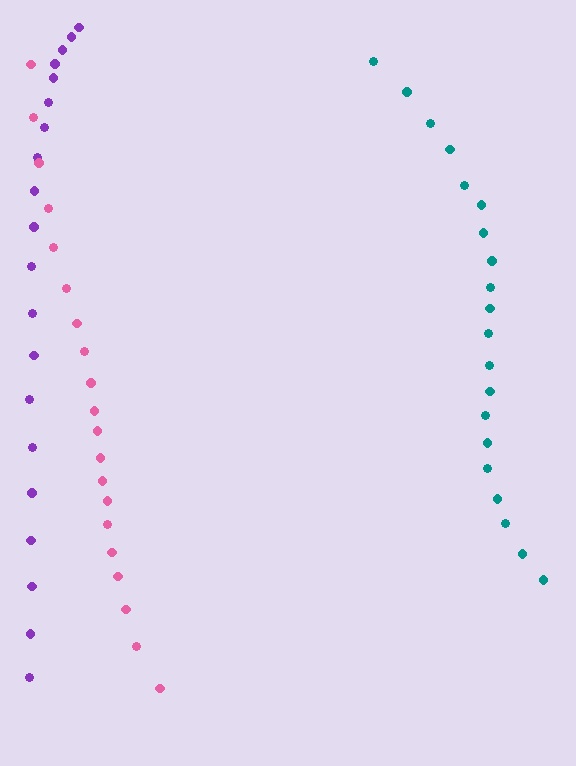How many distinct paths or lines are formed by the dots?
There are 3 distinct paths.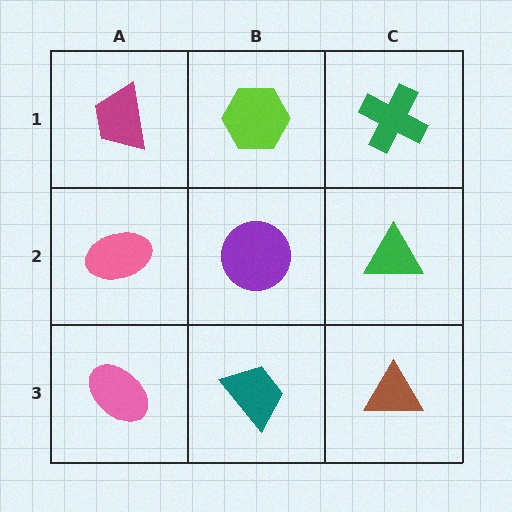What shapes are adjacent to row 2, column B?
A lime hexagon (row 1, column B), a teal trapezoid (row 3, column B), a pink ellipse (row 2, column A), a green triangle (row 2, column C).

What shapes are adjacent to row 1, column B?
A purple circle (row 2, column B), a magenta trapezoid (row 1, column A), a green cross (row 1, column C).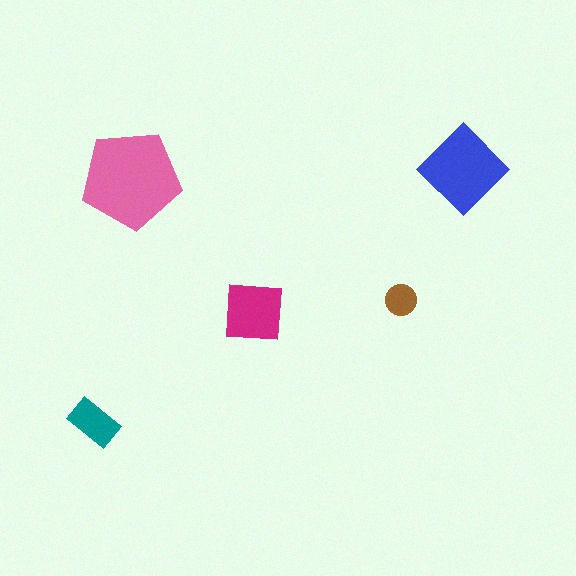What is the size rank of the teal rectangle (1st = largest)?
4th.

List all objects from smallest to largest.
The brown circle, the teal rectangle, the magenta square, the blue diamond, the pink pentagon.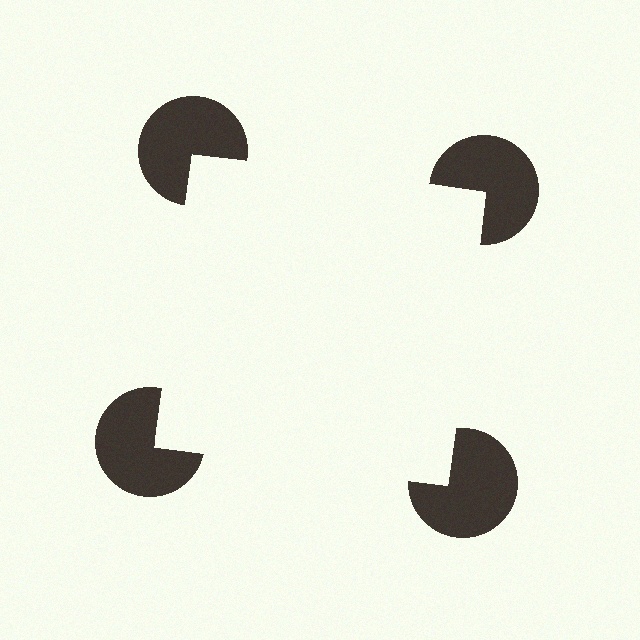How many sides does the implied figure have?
4 sides.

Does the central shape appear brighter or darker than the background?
It typically appears slightly brighter than the background, even though no actual brightness change is drawn.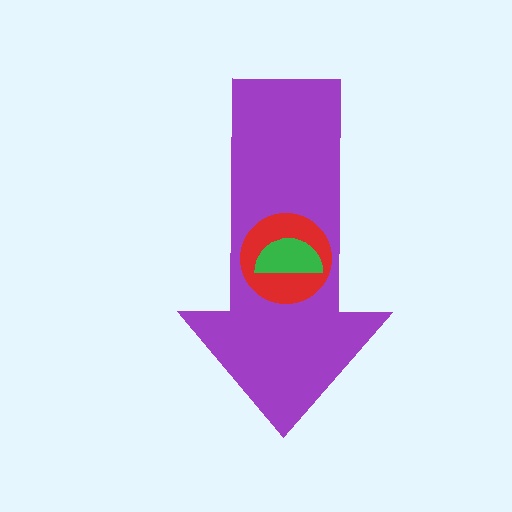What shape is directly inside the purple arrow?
The red circle.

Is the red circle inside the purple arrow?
Yes.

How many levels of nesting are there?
3.